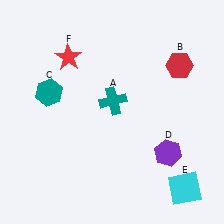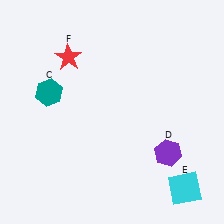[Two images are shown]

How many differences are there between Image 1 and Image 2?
There are 2 differences between the two images.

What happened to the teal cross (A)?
The teal cross (A) was removed in Image 2. It was in the top-right area of Image 1.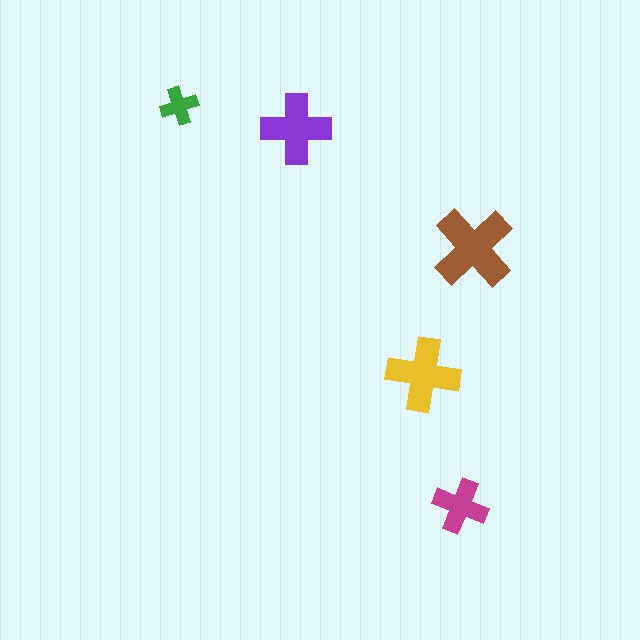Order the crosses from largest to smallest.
the brown one, the yellow one, the purple one, the magenta one, the green one.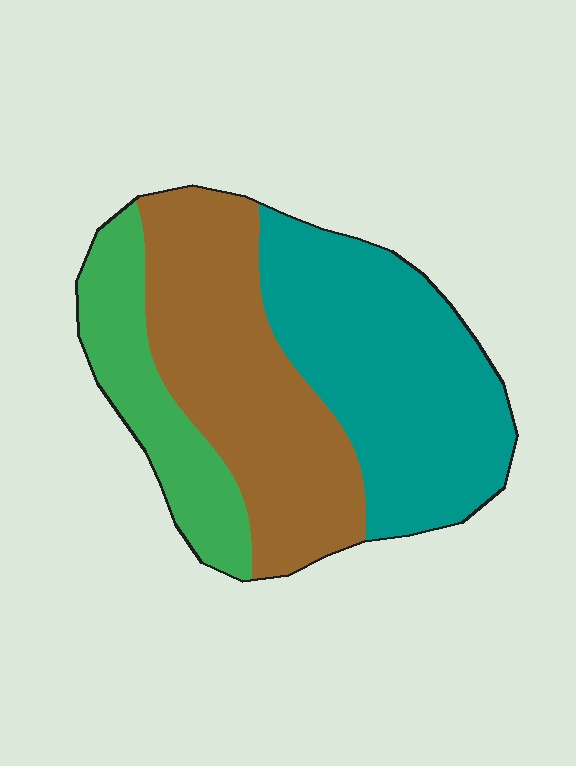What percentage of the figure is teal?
Teal takes up about two fifths (2/5) of the figure.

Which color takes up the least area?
Green, at roughly 20%.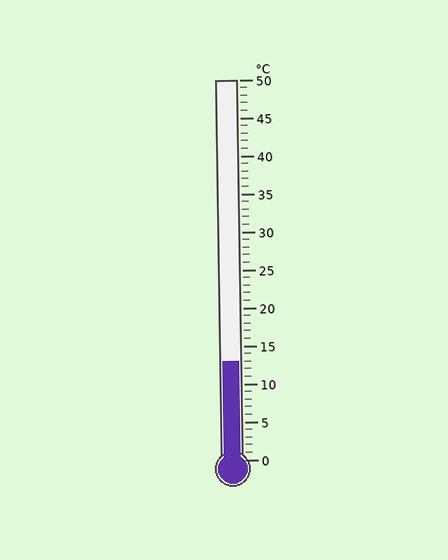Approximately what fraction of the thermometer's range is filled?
The thermometer is filled to approximately 25% of its range.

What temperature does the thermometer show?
The thermometer shows approximately 13°C.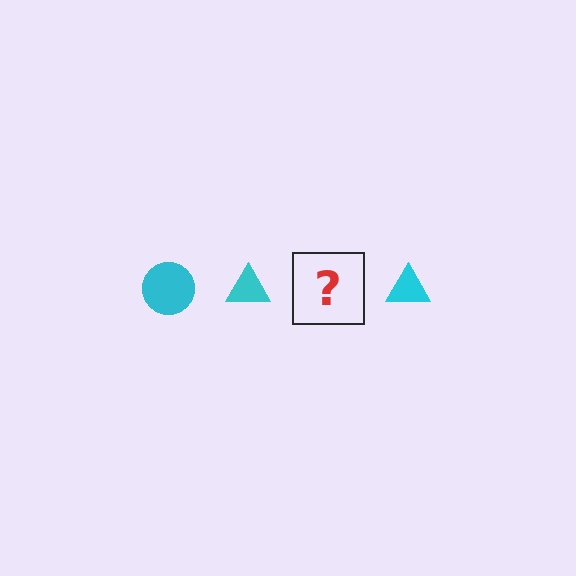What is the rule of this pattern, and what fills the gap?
The rule is that the pattern cycles through circle, triangle shapes in cyan. The gap should be filled with a cyan circle.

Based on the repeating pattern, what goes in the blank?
The blank should be a cyan circle.